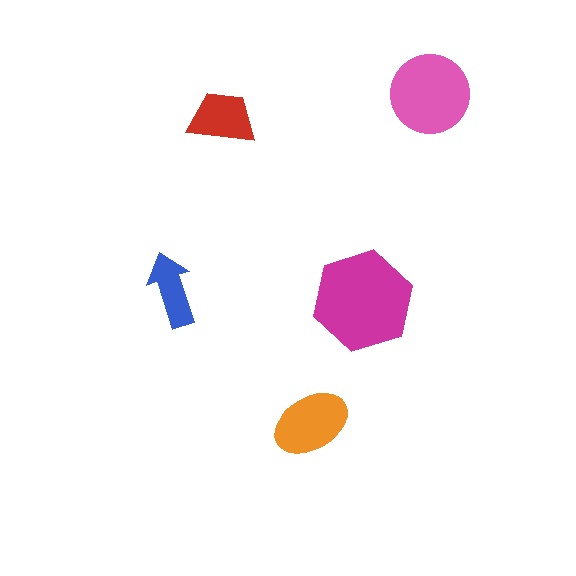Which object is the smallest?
The blue arrow.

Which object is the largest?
The magenta hexagon.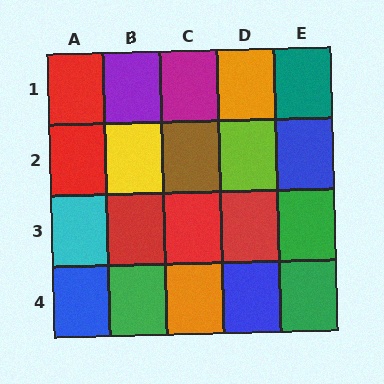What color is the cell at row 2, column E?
Blue.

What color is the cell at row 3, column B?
Red.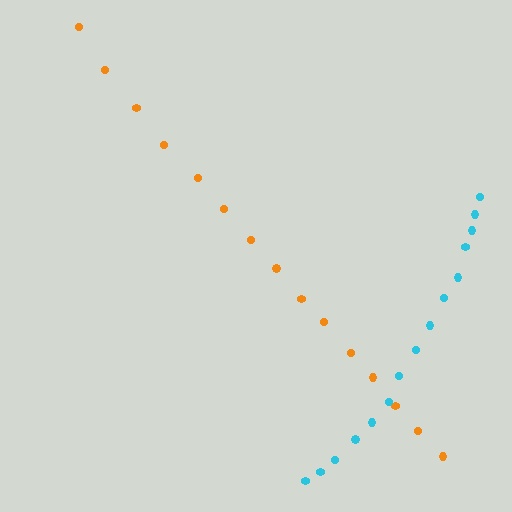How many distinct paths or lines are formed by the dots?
There are 2 distinct paths.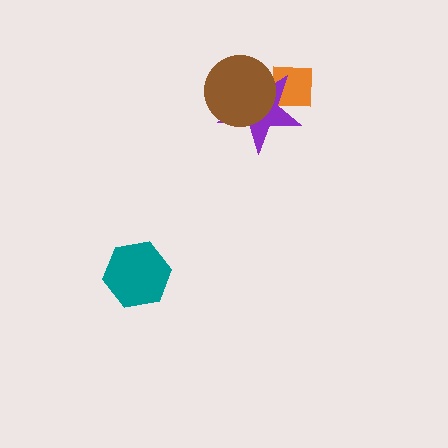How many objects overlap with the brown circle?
2 objects overlap with the brown circle.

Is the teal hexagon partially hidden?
No, no other shape covers it.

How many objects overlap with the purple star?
2 objects overlap with the purple star.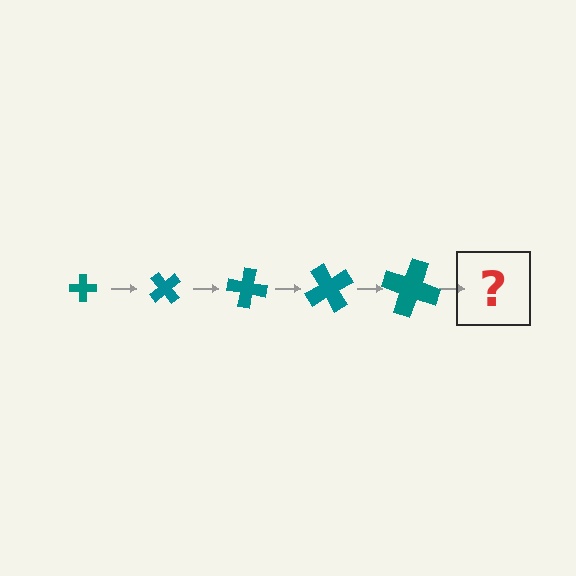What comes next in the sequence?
The next element should be a cross, larger than the previous one and rotated 250 degrees from the start.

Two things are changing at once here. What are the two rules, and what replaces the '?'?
The two rules are that the cross grows larger each step and it rotates 50 degrees each step. The '?' should be a cross, larger than the previous one and rotated 250 degrees from the start.